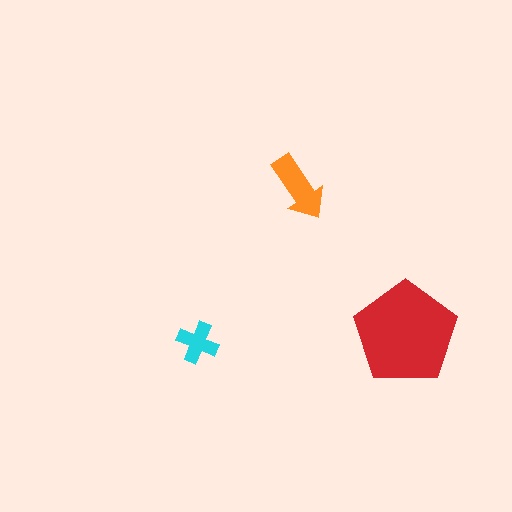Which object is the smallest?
The cyan cross.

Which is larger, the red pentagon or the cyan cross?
The red pentagon.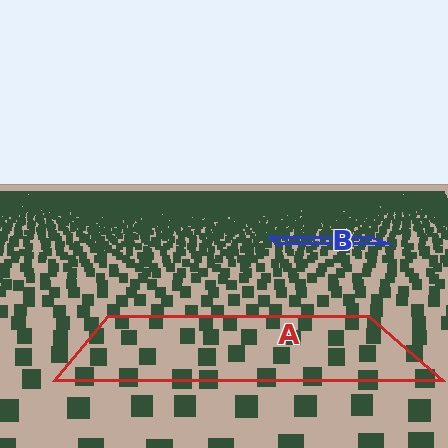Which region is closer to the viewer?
Region A is closer. The texture elements there are larger and more spread out.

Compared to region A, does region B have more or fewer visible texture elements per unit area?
Region B has more texture elements per unit area — they are packed more densely because it is farther away.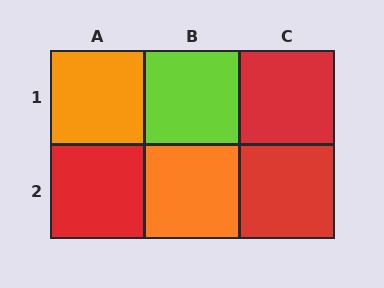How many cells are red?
3 cells are red.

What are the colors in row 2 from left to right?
Red, orange, red.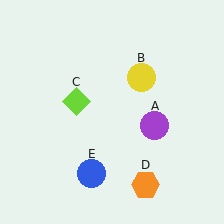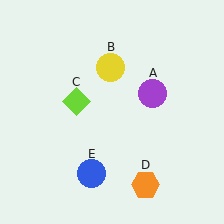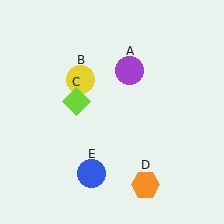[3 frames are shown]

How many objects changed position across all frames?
2 objects changed position: purple circle (object A), yellow circle (object B).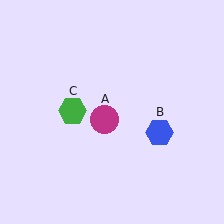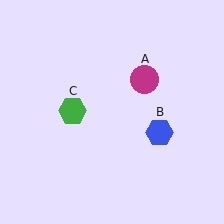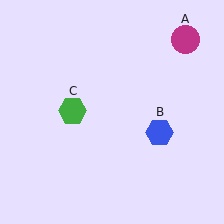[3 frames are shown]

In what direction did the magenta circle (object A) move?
The magenta circle (object A) moved up and to the right.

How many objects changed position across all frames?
1 object changed position: magenta circle (object A).